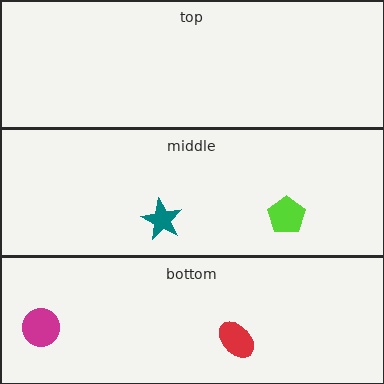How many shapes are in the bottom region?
2.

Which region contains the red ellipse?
The bottom region.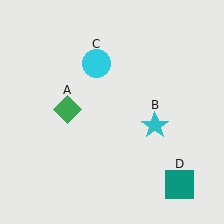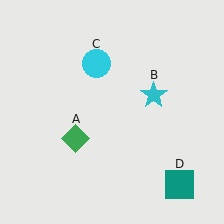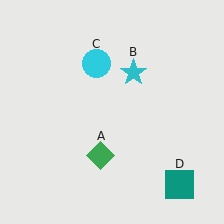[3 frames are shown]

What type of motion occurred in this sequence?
The green diamond (object A), cyan star (object B) rotated counterclockwise around the center of the scene.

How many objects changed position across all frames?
2 objects changed position: green diamond (object A), cyan star (object B).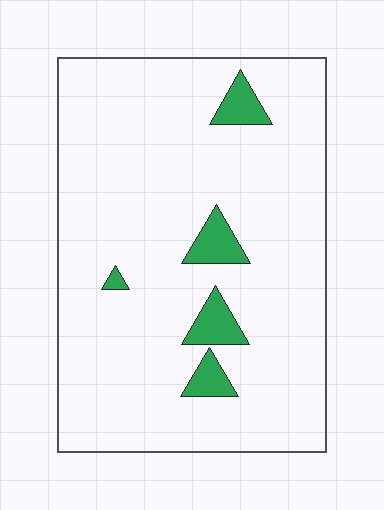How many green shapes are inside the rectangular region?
5.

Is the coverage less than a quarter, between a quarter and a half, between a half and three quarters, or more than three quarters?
Less than a quarter.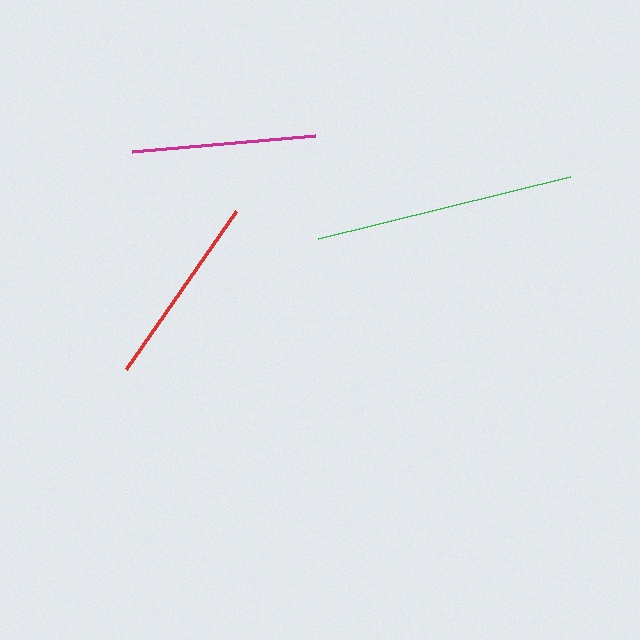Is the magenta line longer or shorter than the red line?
The red line is longer than the magenta line.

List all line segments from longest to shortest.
From longest to shortest: green, red, magenta.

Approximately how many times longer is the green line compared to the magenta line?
The green line is approximately 1.4 times the length of the magenta line.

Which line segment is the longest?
The green line is the longest at approximately 260 pixels.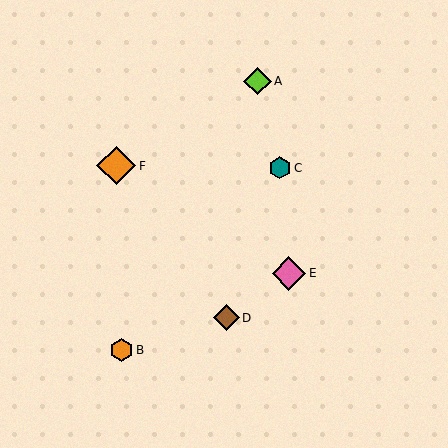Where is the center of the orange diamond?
The center of the orange diamond is at (116, 166).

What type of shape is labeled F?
Shape F is an orange diamond.